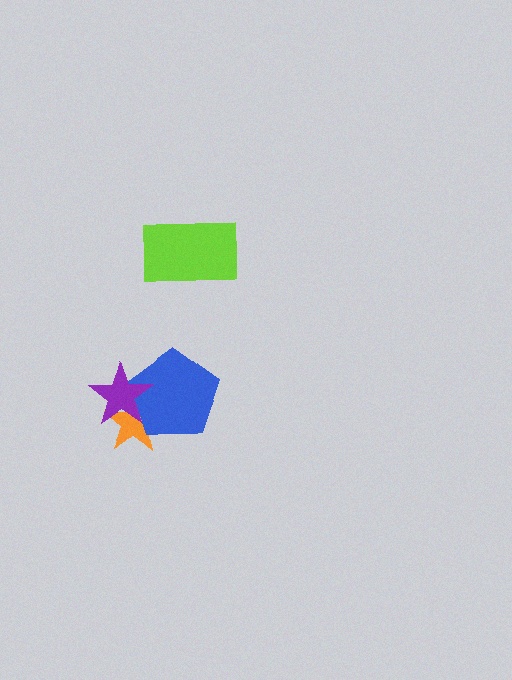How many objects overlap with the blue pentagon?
2 objects overlap with the blue pentagon.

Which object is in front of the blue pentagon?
The purple star is in front of the blue pentagon.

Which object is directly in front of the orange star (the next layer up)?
The blue pentagon is directly in front of the orange star.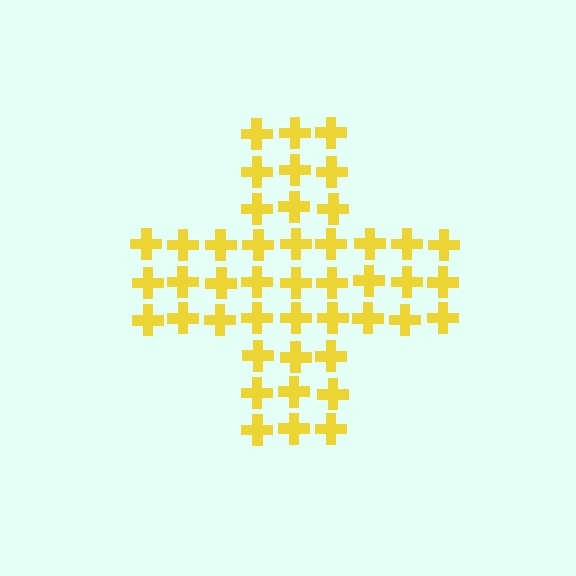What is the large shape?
The large shape is a cross.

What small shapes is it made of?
It is made of small crosses.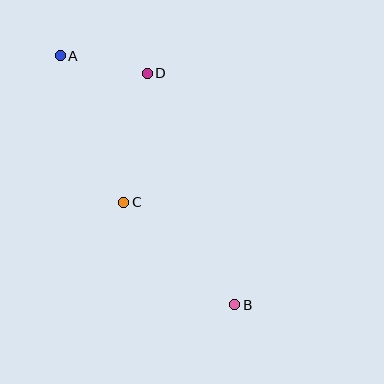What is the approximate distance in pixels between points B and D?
The distance between B and D is approximately 248 pixels.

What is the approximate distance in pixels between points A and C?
The distance between A and C is approximately 159 pixels.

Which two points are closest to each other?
Points A and D are closest to each other.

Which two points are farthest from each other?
Points A and B are farthest from each other.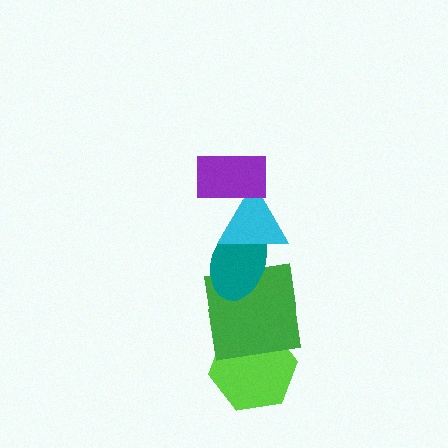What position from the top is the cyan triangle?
The cyan triangle is 2nd from the top.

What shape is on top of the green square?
The teal ellipse is on top of the green square.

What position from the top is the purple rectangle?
The purple rectangle is 1st from the top.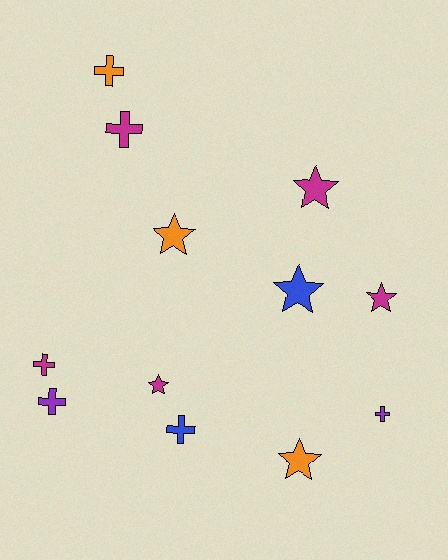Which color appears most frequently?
Magenta, with 5 objects.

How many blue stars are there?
There is 1 blue star.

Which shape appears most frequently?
Cross, with 6 objects.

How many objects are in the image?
There are 12 objects.